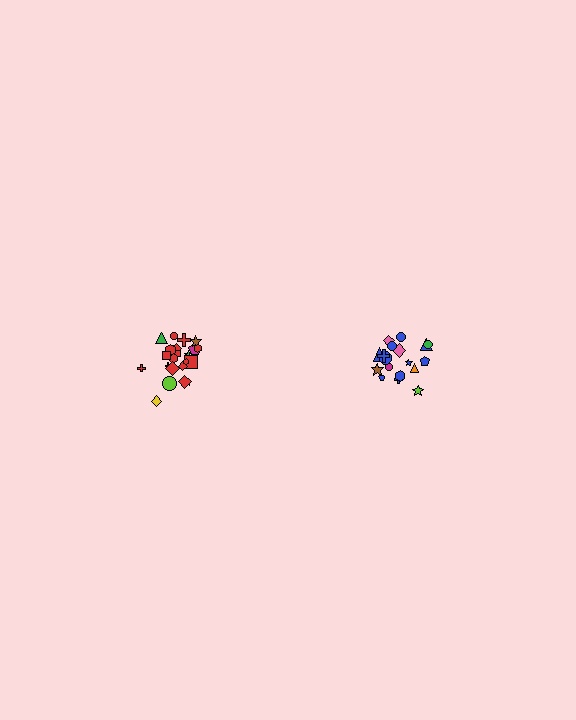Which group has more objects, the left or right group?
The left group.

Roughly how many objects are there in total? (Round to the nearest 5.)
Roughly 40 objects in total.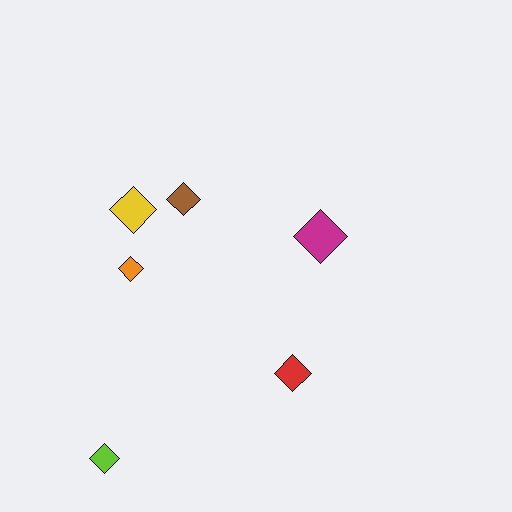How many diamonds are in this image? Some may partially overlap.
There are 6 diamonds.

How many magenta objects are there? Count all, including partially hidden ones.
There is 1 magenta object.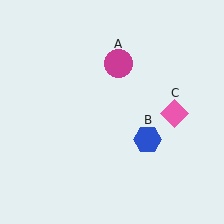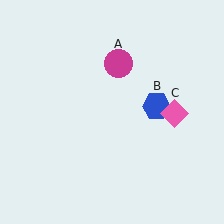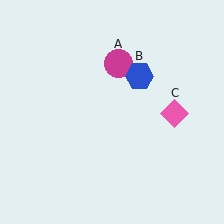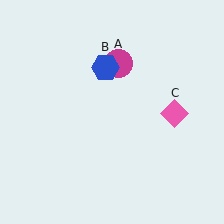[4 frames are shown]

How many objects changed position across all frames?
1 object changed position: blue hexagon (object B).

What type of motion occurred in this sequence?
The blue hexagon (object B) rotated counterclockwise around the center of the scene.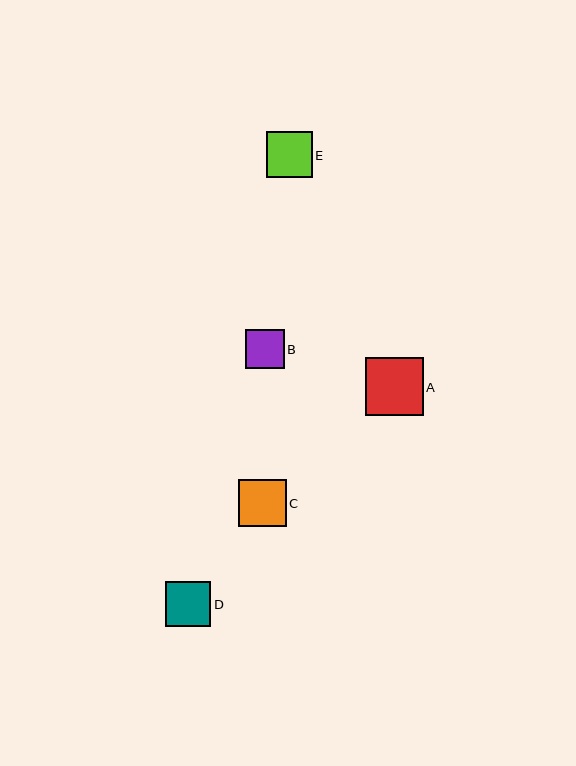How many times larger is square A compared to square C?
Square A is approximately 1.2 times the size of square C.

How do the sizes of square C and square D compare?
Square C and square D are approximately the same size.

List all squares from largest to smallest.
From largest to smallest: A, C, E, D, B.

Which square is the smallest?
Square B is the smallest with a size of approximately 39 pixels.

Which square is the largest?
Square A is the largest with a size of approximately 57 pixels.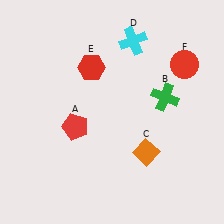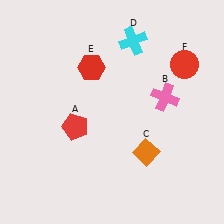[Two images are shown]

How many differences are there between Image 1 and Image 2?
There is 1 difference between the two images.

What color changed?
The cross (B) changed from green in Image 1 to pink in Image 2.